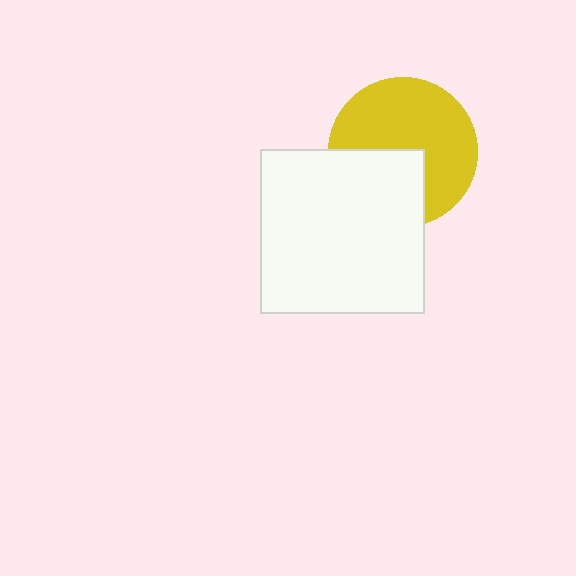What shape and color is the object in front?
The object in front is a white square.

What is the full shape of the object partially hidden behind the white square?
The partially hidden object is a yellow circle.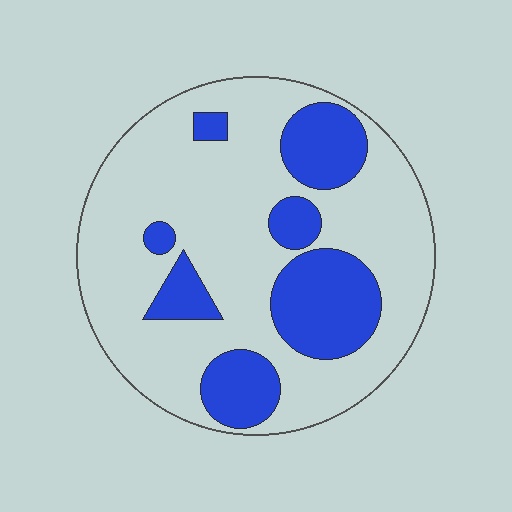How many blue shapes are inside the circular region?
7.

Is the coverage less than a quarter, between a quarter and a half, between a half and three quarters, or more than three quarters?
Between a quarter and a half.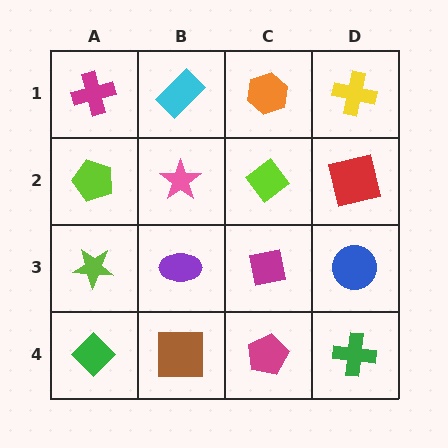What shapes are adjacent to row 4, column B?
A purple ellipse (row 3, column B), a green diamond (row 4, column A), a magenta pentagon (row 4, column C).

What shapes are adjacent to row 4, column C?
A magenta square (row 3, column C), a brown square (row 4, column B), a green cross (row 4, column D).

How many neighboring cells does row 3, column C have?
4.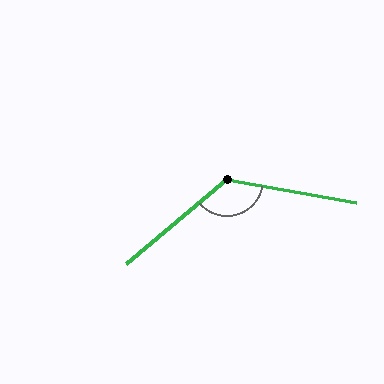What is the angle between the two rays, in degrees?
Approximately 130 degrees.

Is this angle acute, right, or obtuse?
It is obtuse.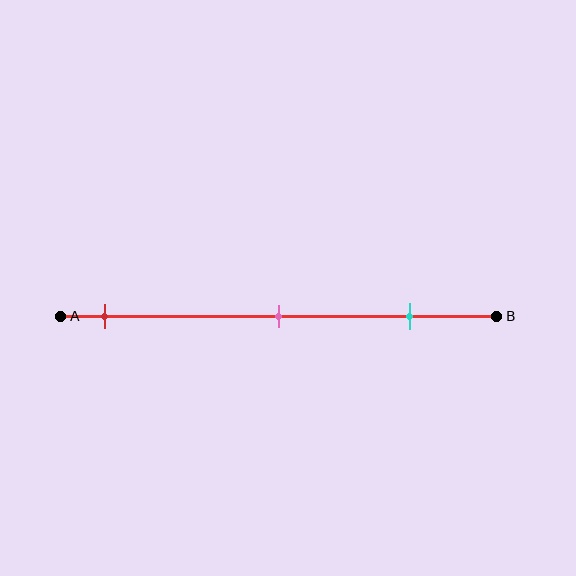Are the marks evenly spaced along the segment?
Yes, the marks are approximately evenly spaced.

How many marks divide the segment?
There are 3 marks dividing the segment.